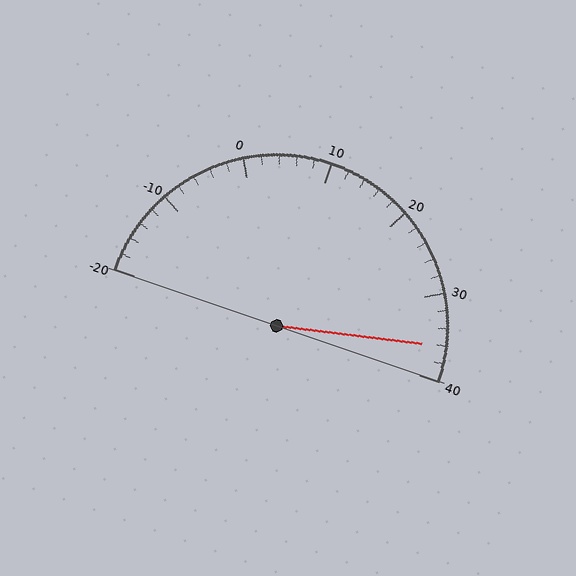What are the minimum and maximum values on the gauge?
The gauge ranges from -20 to 40.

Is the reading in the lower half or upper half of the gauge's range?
The reading is in the upper half of the range (-20 to 40).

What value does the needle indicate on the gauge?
The needle indicates approximately 36.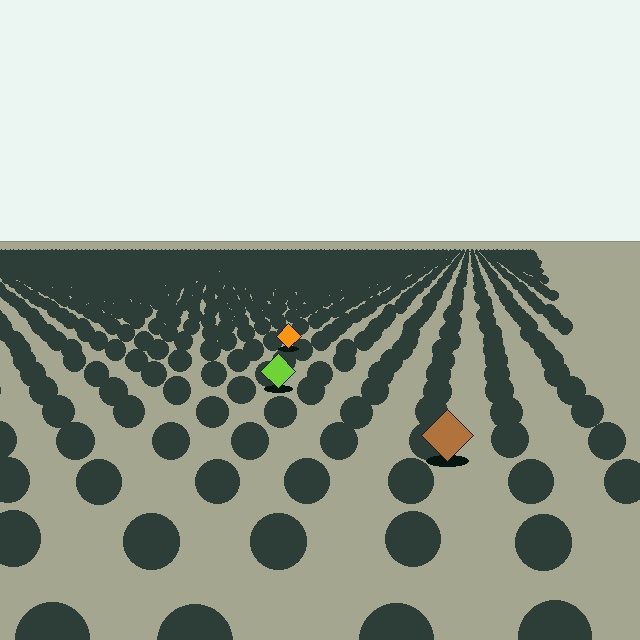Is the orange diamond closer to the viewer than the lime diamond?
No. The lime diamond is closer — you can tell from the texture gradient: the ground texture is coarser near it.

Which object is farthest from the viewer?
The orange diamond is farthest from the viewer. It appears smaller and the ground texture around it is denser.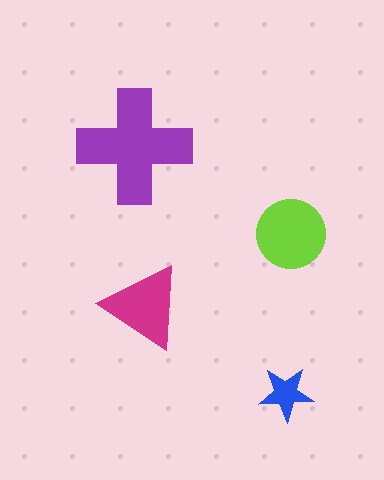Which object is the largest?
The purple cross.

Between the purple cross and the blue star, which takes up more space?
The purple cross.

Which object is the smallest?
The blue star.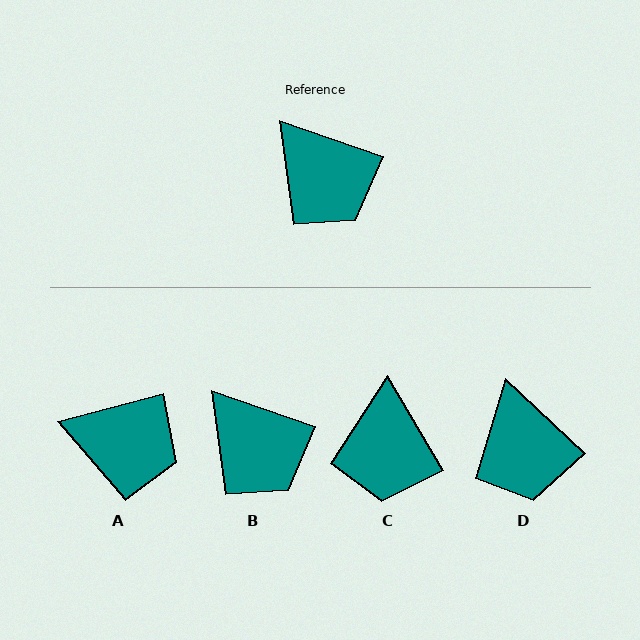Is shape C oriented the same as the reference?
No, it is off by about 40 degrees.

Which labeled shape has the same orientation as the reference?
B.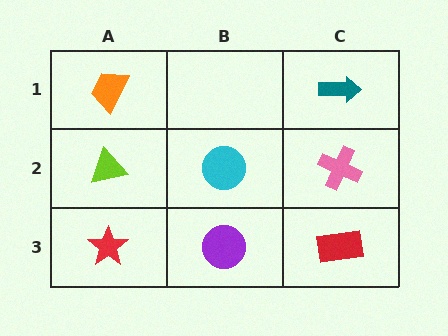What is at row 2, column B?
A cyan circle.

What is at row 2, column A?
A lime triangle.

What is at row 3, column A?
A red star.